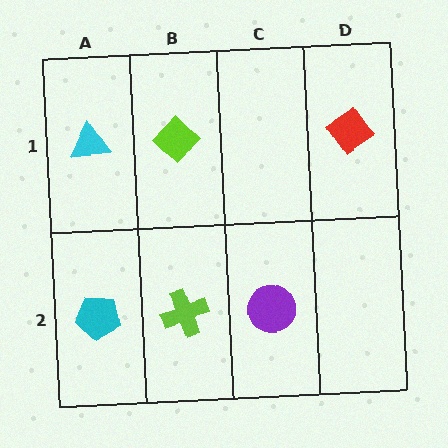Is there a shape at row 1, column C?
No, that cell is empty.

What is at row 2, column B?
A lime cross.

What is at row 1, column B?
A lime diamond.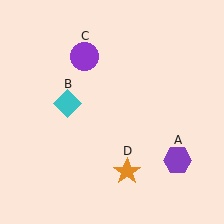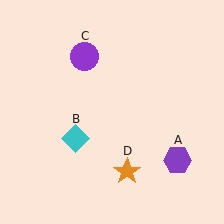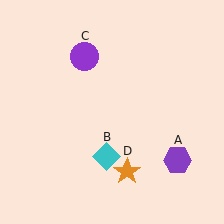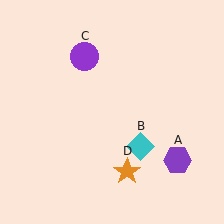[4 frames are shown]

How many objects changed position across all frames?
1 object changed position: cyan diamond (object B).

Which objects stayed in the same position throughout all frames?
Purple hexagon (object A) and purple circle (object C) and orange star (object D) remained stationary.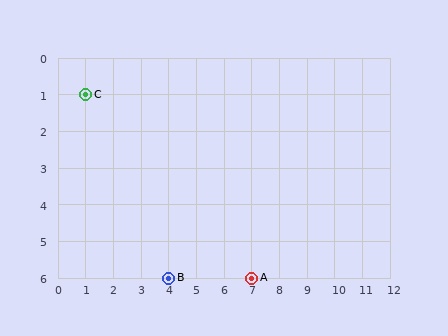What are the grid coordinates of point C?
Point C is at grid coordinates (1, 1).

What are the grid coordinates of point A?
Point A is at grid coordinates (7, 6).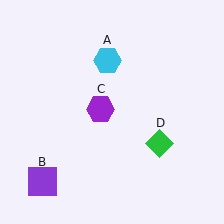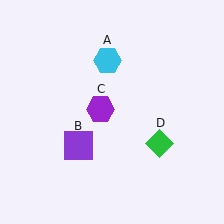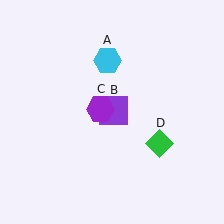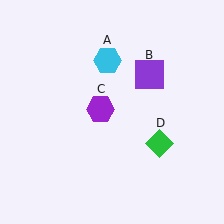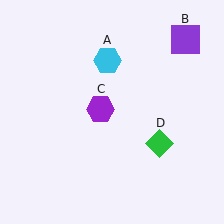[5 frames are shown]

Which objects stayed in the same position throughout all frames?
Cyan hexagon (object A) and purple hexagon (object C) and green diamond (object D) remained stationary.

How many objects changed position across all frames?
1 object changed position: purple square (object B).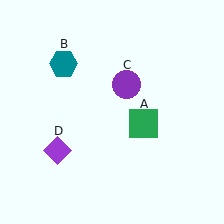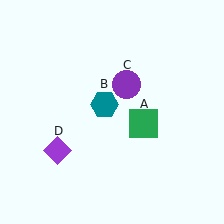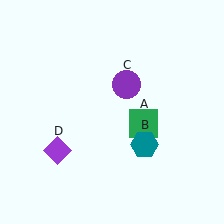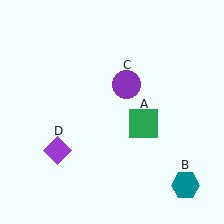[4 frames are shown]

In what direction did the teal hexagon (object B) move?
The teal hexagon (object B) moved down and to the right.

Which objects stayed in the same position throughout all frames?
Green square (object A) and purple circle (object C) and purple diamond (object D) remained stationary.